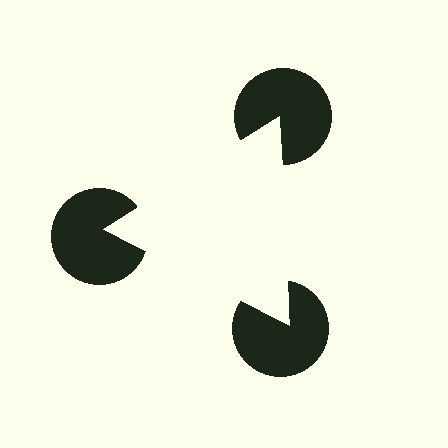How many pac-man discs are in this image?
There are 3 — one at each vertex of the illusory triangle.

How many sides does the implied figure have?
3 sides.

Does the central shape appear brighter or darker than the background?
It typically appears slightly brighter than the background, even though no actual brightness change is drawn.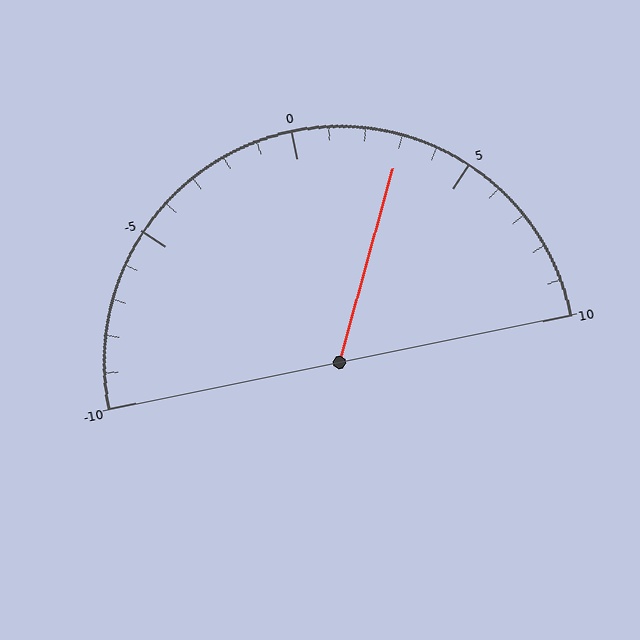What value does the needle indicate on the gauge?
The needle indicates approximately 3.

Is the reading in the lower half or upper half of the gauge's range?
The reading is in the upper half of the range (-10 to 10).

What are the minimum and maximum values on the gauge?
The gauge ranges from -10 to 10.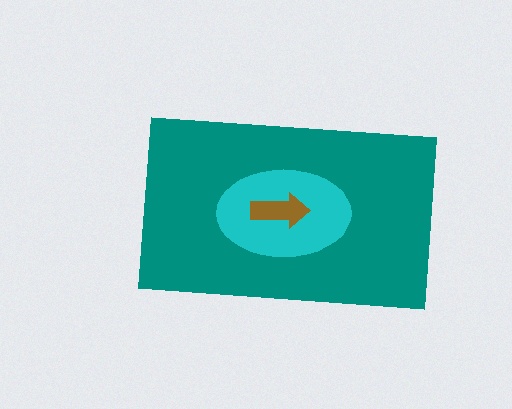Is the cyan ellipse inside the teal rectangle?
Yes.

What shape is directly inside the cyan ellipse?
The brown arrow.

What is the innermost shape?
The brown arrow.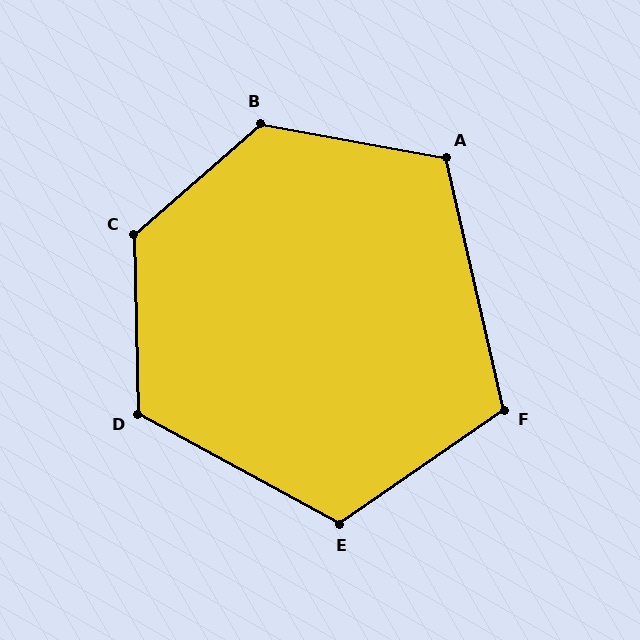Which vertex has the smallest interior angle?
F, at approximately 112 degrees.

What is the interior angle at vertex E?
Approximately 117 degrees (obtuse).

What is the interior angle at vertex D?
Approximately 120 degrees (obtuse).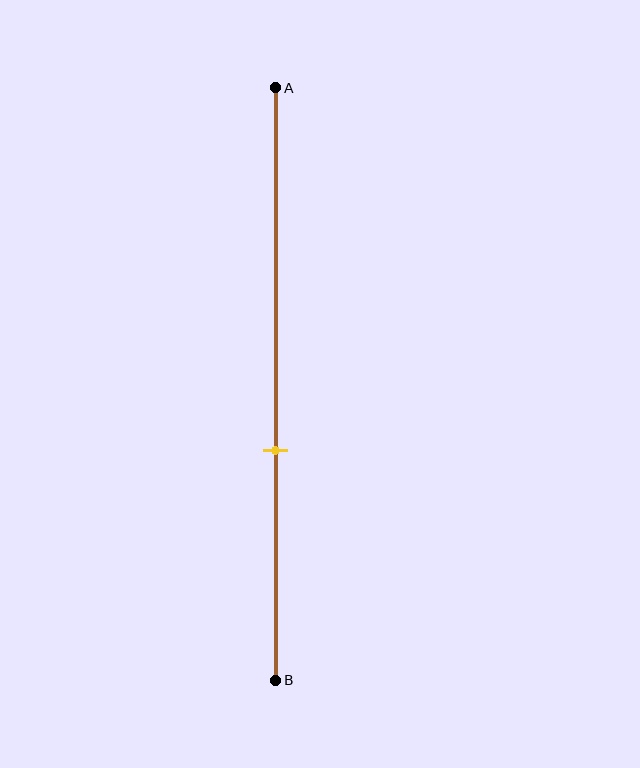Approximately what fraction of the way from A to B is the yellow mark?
The yellow mark is approximately 60% of the way from A to B.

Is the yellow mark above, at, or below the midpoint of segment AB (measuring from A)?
The yellow mark is below the midpoint of segment AB.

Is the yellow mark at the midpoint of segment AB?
No, the mark is at about 60% from A, not at the 50% midpoint.